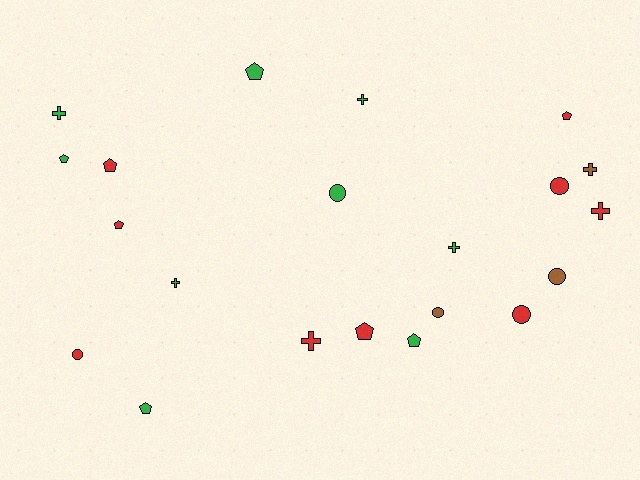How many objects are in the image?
There are 21 objects.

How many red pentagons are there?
There are 4 red pentagons.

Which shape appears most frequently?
Pentagon, with 8 objects.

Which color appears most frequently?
Red, with 9 objects.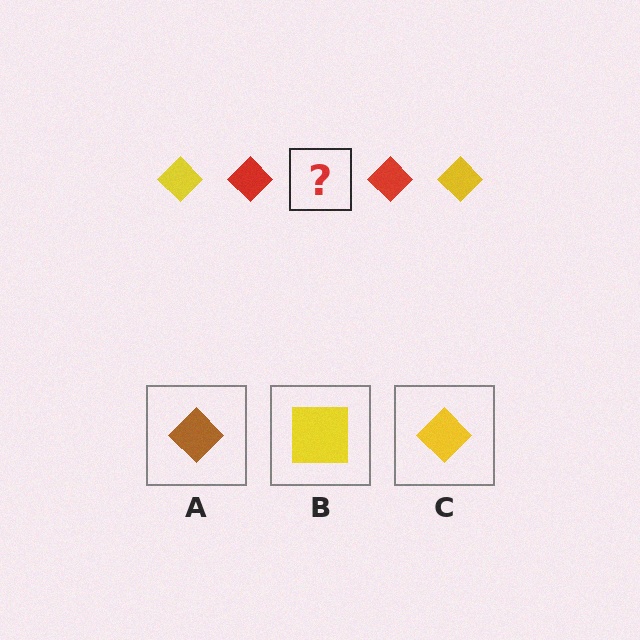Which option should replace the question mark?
Option C.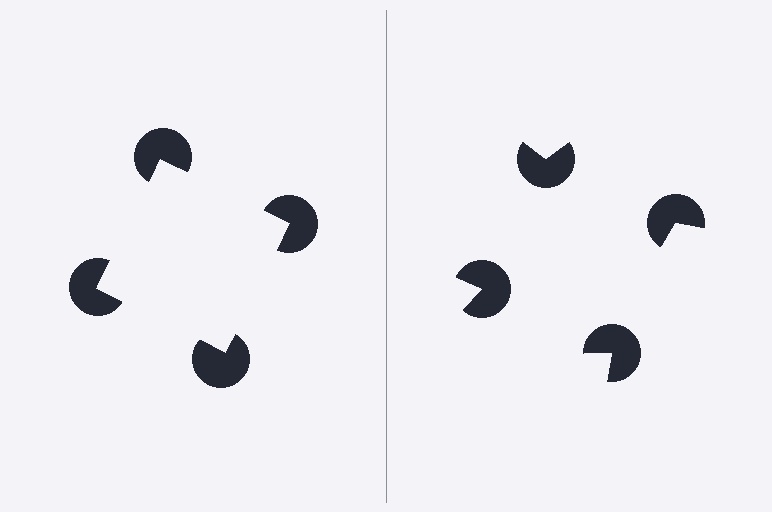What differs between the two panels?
The pac-man discs are positioned identically on both sides; only the wedge orientations differ. On the left they align to a square; on the right they are misaligned.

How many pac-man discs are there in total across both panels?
8 — 4 on each side.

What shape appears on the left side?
An illusory square.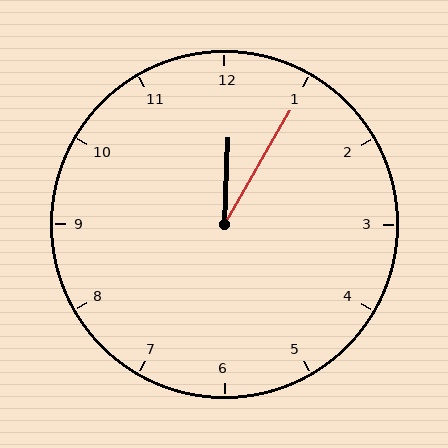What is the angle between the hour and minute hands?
Approximately 28 degrees.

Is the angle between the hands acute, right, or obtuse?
It is acute.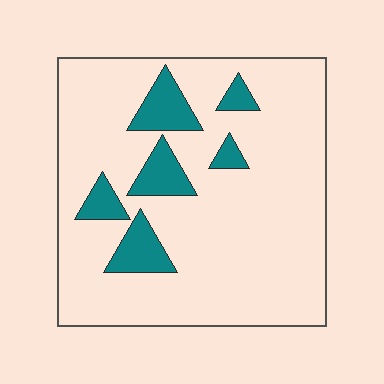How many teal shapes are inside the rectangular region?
6.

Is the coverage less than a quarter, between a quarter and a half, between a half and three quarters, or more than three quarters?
Less than a quarter.